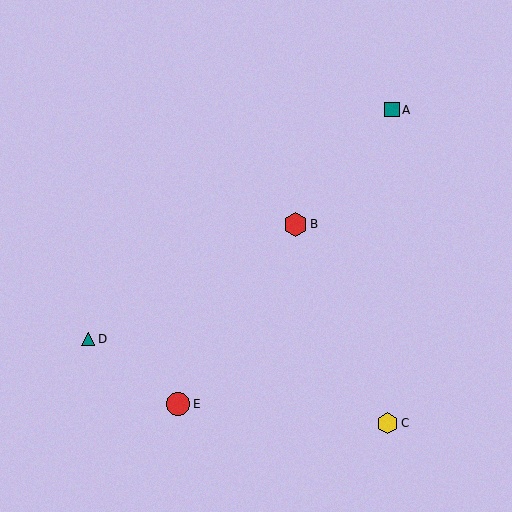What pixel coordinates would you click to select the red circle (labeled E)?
Click at (178, 404) to select the red circle E.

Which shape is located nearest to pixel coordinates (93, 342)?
The teal triangle (labeled D) at (88, 339) is nearest to that location.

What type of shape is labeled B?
Shape B is a red hexagon.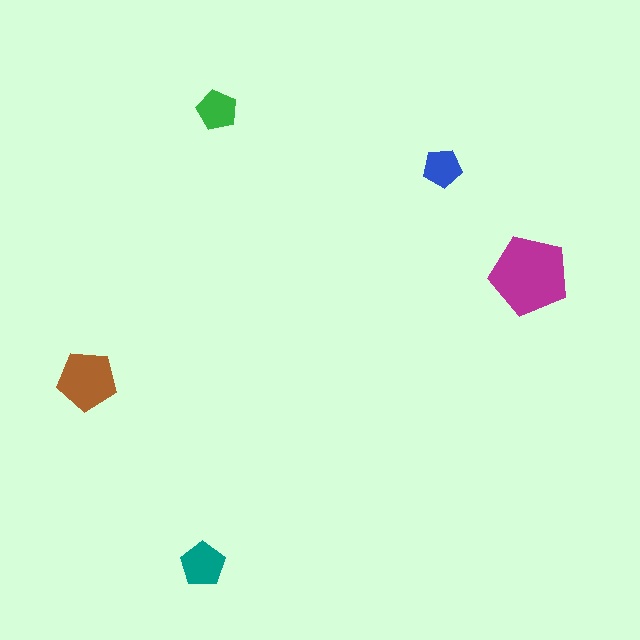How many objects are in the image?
There are 5 objects in the image.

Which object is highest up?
The green pentagon is topmost.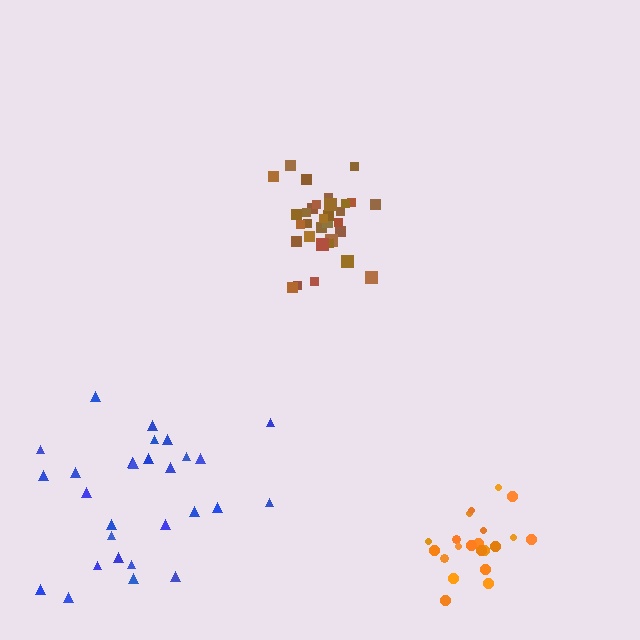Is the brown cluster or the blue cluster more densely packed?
Brown.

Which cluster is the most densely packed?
Orange.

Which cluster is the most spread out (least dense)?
Blue.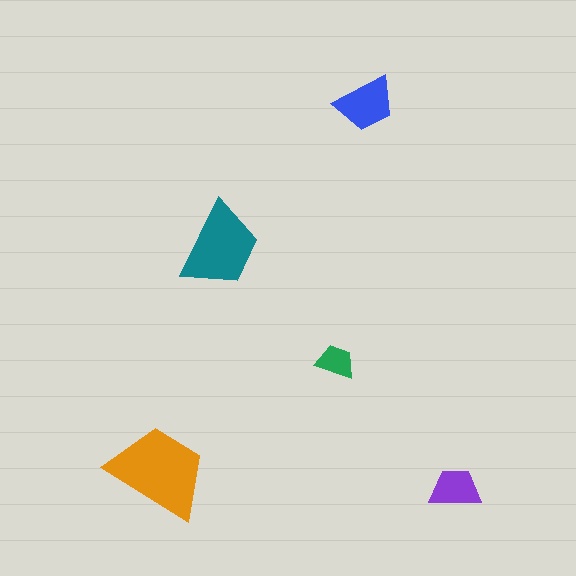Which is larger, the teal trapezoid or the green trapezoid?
The teal one.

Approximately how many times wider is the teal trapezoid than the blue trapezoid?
About 1.5 times wider.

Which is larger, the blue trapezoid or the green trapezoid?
The blue one.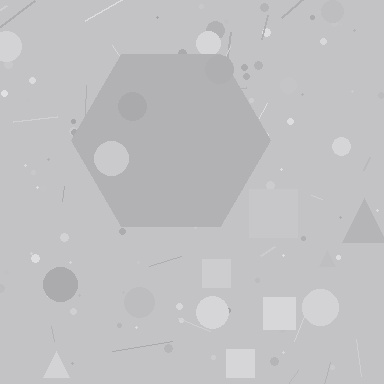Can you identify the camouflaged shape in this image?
The camouflaged shape is a hexagon.